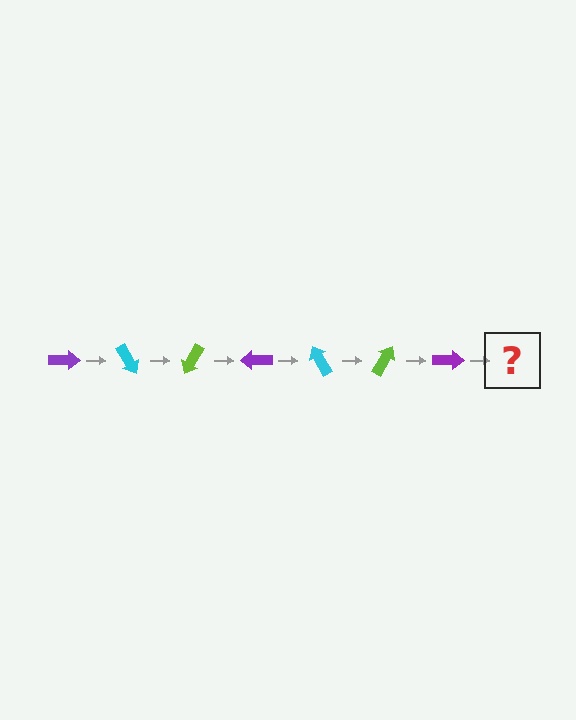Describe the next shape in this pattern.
It should be a cyan arrow, rotated 420 degrees from the start.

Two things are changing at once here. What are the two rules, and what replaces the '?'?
The two rules are that it rotates 60 degrees each step and the color cycles through purple, cyan, and lime. The '?' should be a cyan arrow, rotated 420 degrees from the start.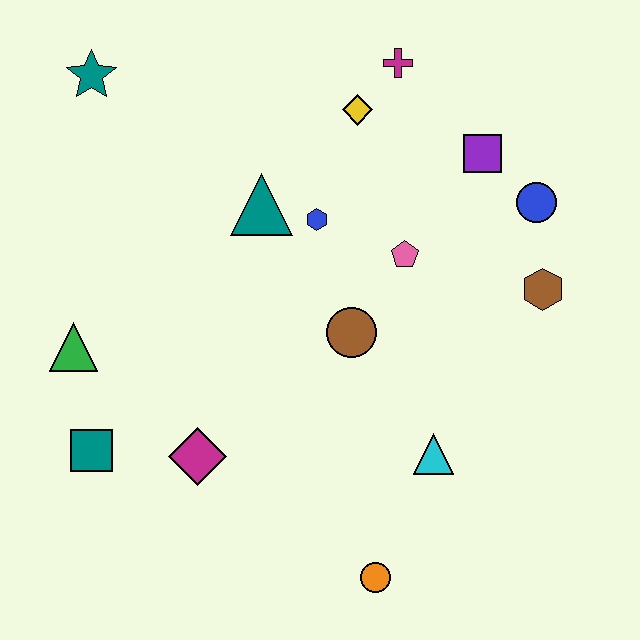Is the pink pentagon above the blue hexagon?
No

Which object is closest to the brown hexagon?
The blue circle is closest to the brown hexagon.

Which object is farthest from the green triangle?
The blue circle is farthest from the green triangle.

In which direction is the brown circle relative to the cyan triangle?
The brown circle is above the cyan triangle.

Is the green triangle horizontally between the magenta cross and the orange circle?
No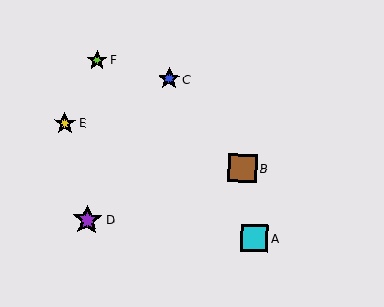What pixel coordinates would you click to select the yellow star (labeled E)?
Click at (65, 123) to select the yellow star E.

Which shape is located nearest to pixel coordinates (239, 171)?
The brown square (labeled B) at (242, 168) is nearest to that location.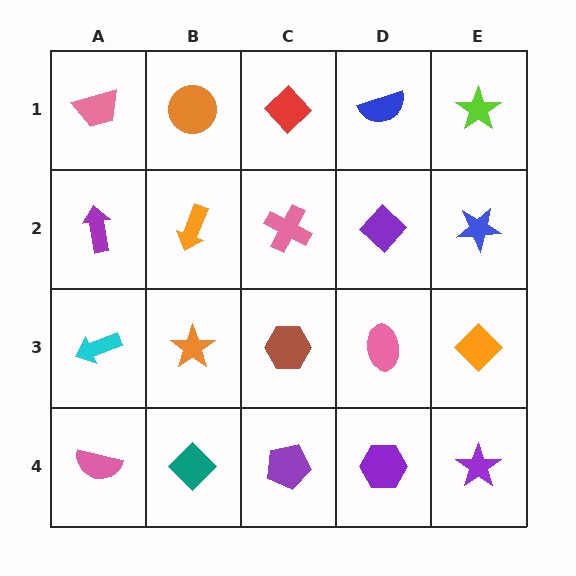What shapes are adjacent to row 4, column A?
A cyan arrow (row 3, column A), a teal diamond (row 4, column B).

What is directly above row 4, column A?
A cyan arrow.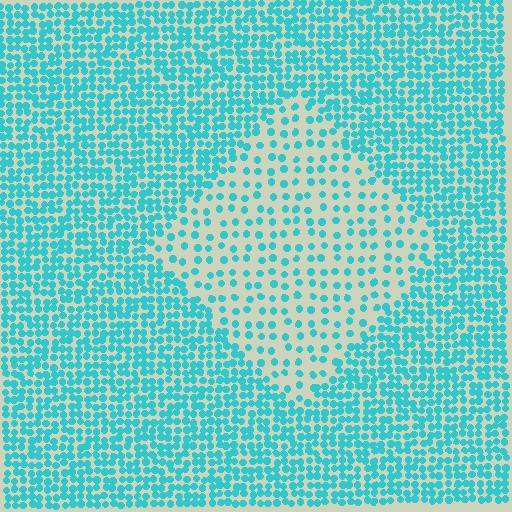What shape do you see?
I see a diamond.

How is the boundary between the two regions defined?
The boundary is defined by a change in element density (approximately 2.4x ratio). All elements are the same color, size, and shape.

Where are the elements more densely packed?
The elements are more densely packed outside the diamond boundary.